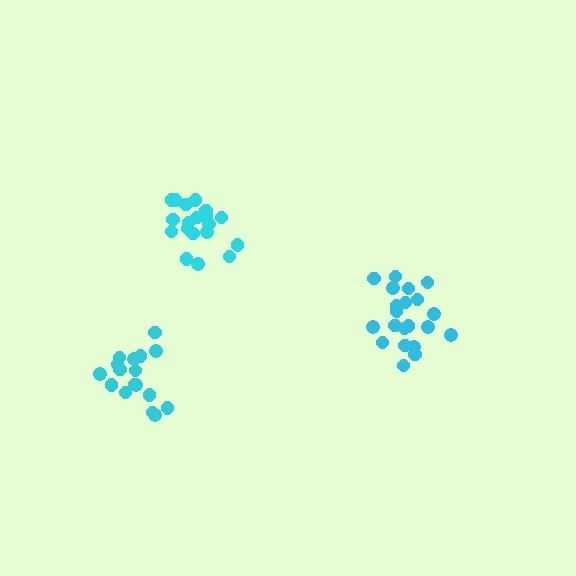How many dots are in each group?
Group 1: 18 dots, Group 2: 20 dots, Group 3: 21 dots (59 total).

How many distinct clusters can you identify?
There are 3 distinct clusters.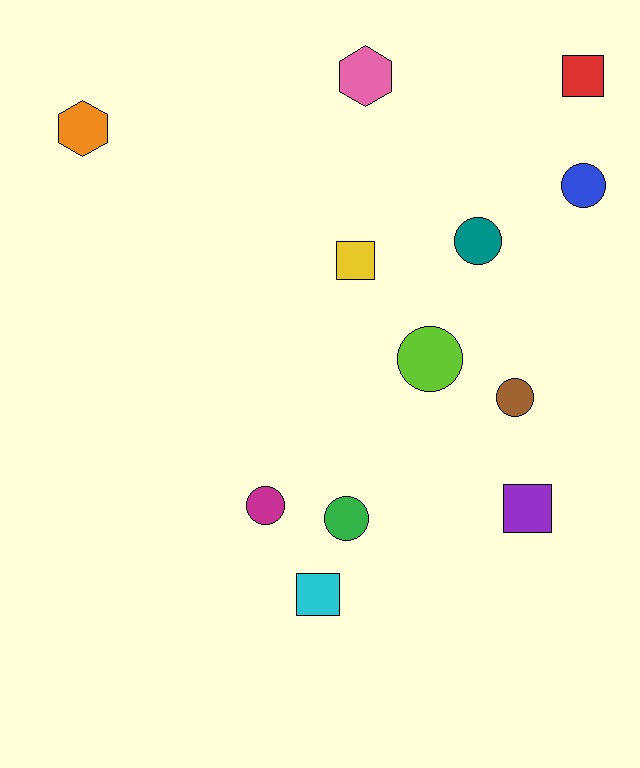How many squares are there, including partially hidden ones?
There are 4 squares.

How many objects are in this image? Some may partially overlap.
There are 12 objects.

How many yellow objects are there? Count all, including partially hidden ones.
There is 1 yellow object.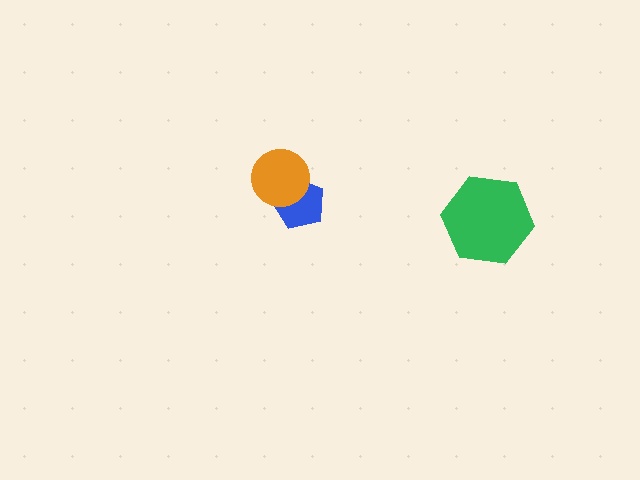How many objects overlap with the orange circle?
1 object overlaps with the orange circle.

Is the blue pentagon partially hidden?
Yes, it is partially covered by another shape.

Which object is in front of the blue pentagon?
The orange circle is in front of the blue pentagon.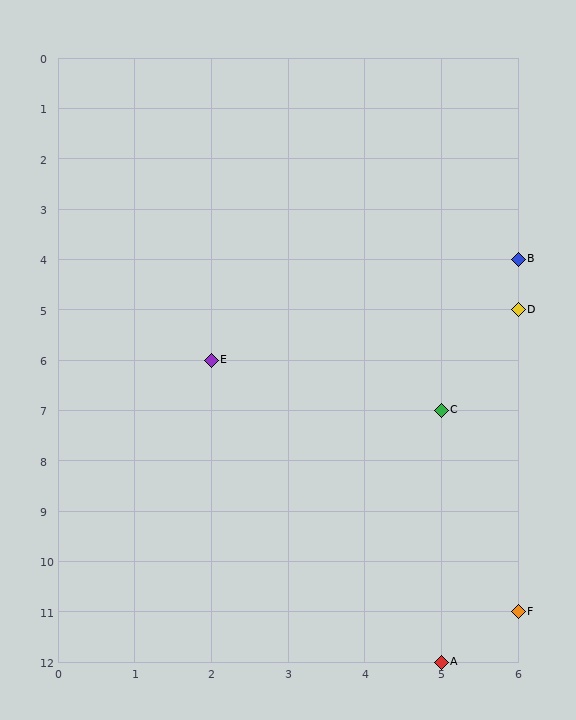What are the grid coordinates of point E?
Point E is at grid coordinates (2, 6).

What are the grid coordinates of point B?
Point B is at grid coordinates (6, 4).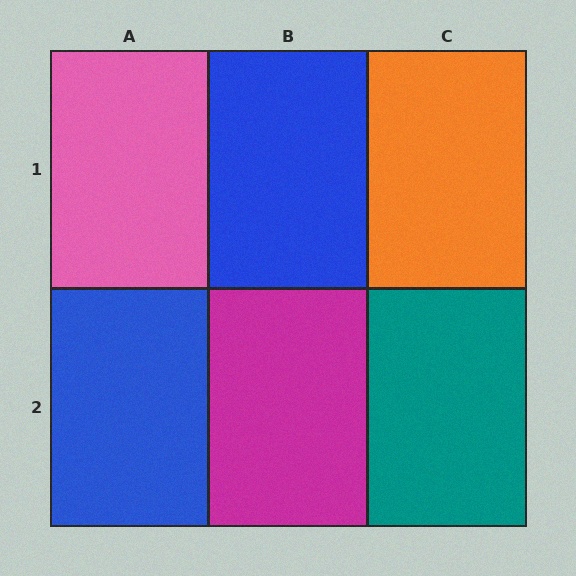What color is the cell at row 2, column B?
Magenta.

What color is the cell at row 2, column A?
Blue.